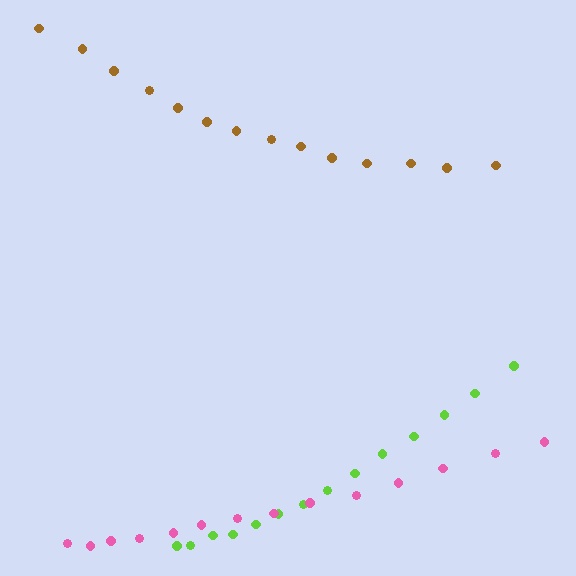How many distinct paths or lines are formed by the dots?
There are 3 distinct paths.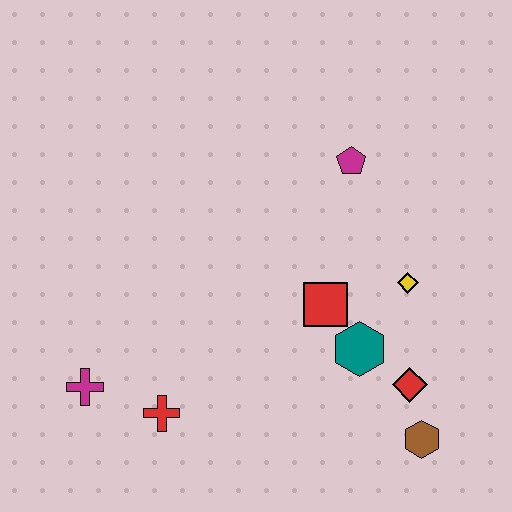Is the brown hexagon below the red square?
Yes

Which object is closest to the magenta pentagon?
The yellow diamond is closest to the magenta pentagon.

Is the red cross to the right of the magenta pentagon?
No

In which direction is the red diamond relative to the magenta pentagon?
The red diamond is below the magenta pentagon.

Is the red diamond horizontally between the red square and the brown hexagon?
Yes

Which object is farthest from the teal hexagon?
The magenta cross is farthest from the teal hexagon.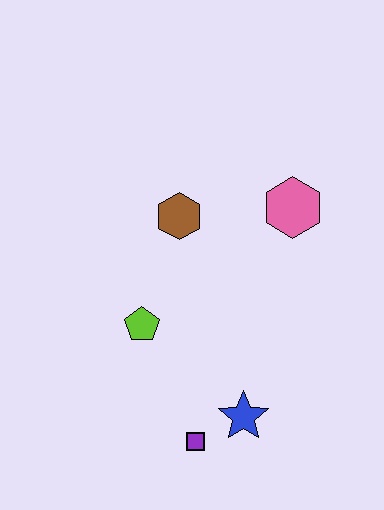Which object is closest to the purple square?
The blue star is closest to the purple square.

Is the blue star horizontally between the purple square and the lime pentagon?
No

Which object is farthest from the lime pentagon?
The pink hexagon is farthest from the lime pentagon.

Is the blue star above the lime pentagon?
No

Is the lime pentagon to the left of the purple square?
Yes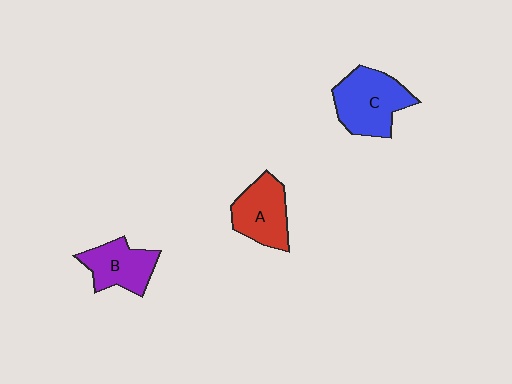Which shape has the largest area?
Shape C (blue).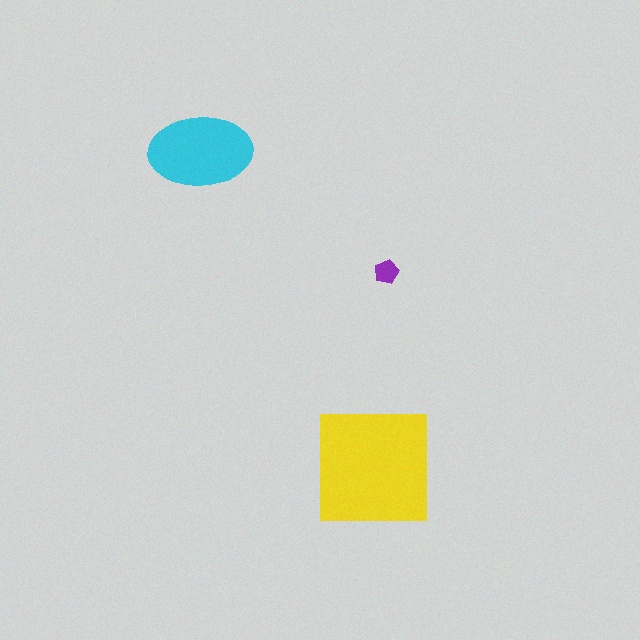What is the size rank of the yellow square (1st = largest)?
1st.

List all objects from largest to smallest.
The yellow square, the cyan ellipse, the purple pentagon.